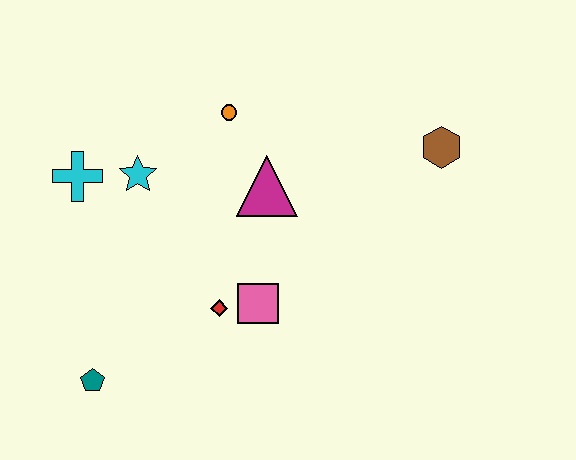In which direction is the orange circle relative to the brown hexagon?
The orange circle is to the left of the brown hexagon.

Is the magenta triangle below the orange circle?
Yes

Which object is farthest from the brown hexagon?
The teal pentagon is farthest from the brown hexagon.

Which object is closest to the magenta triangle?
The orange circle is closest to the magenta triangle.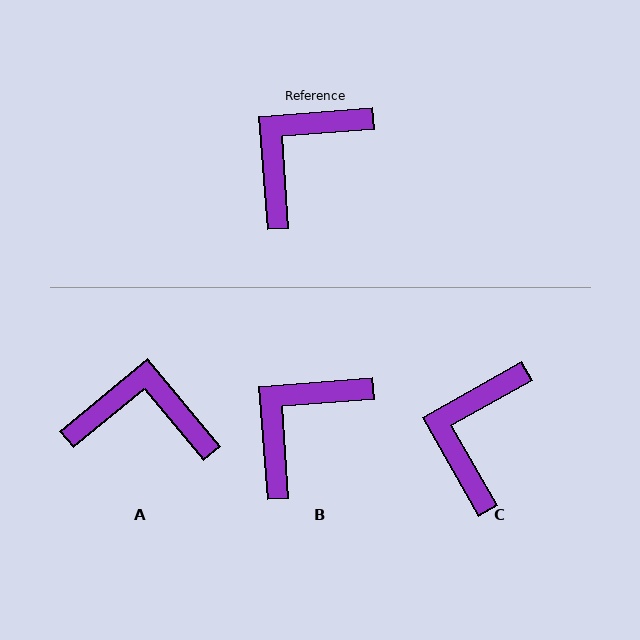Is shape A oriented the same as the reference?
No, it is off by about 55 degrees.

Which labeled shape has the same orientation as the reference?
B.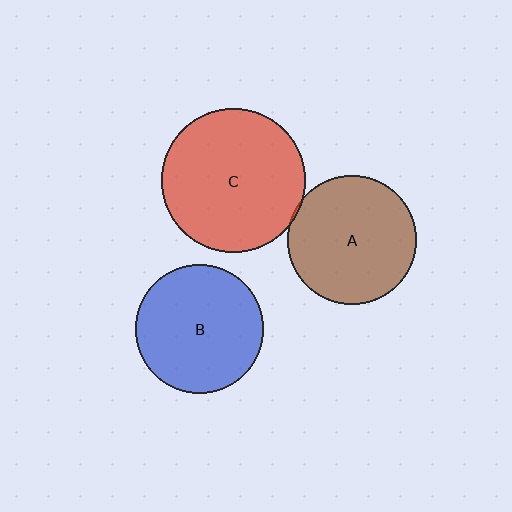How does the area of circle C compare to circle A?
Approximately 1.3 times.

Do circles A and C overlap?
Yes.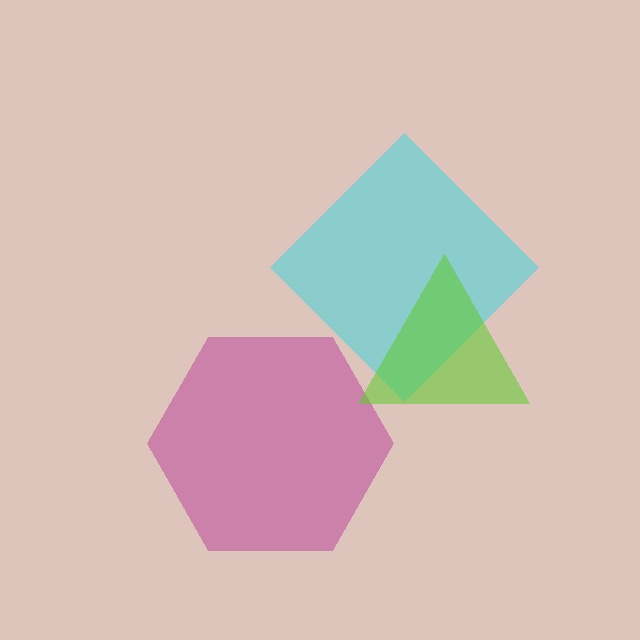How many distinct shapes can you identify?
There are 3 distinct shapes: a magenta hexagon, a cyan diamond, a lime triangle.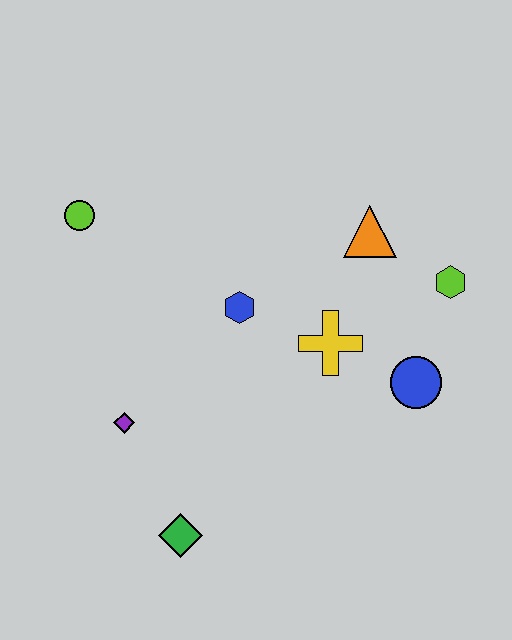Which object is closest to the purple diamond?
The green diamond is closest to the purple diamond.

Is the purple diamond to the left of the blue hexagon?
Yes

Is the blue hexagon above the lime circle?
No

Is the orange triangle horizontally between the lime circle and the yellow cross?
No